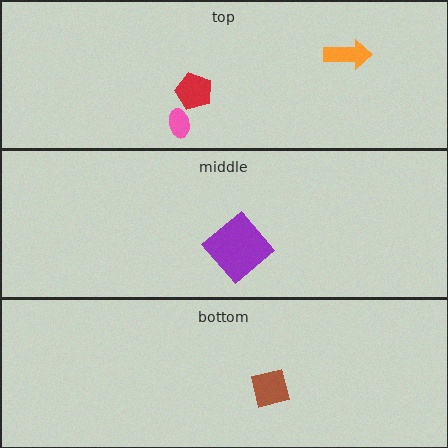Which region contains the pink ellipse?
The top region.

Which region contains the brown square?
The bottom region.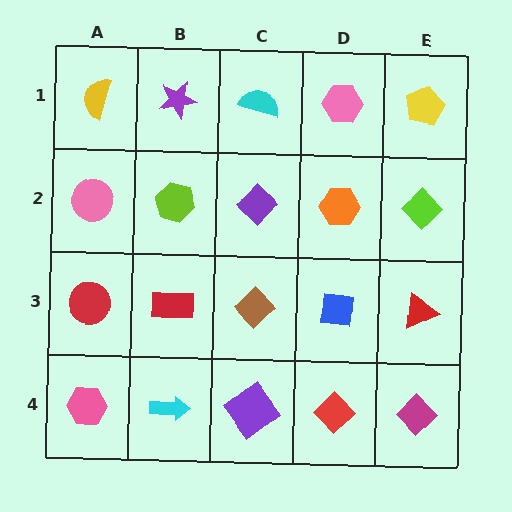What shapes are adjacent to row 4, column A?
A red circle (row 3, column A), a cyan arrow (row 4, column B).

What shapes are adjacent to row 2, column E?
A yellow pentagon (row 1, column E), a red triangle (row 3, column E), an orange hexagon (row 2, column D).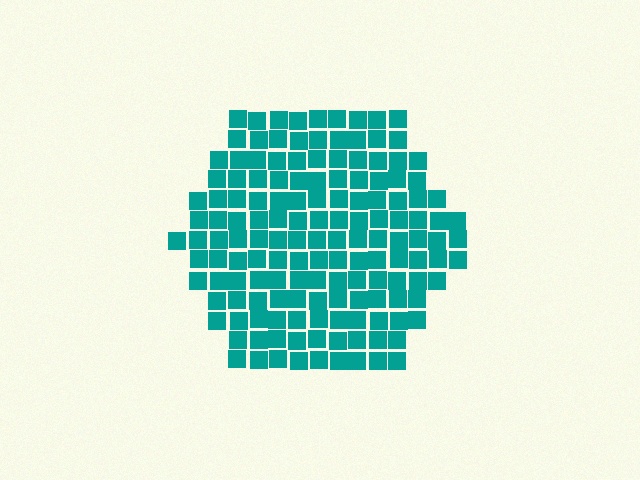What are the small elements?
The small elements are squares.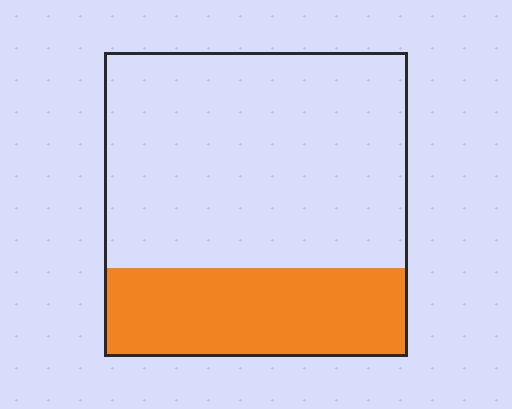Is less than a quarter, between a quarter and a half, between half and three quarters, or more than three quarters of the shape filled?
Between a quarter and a half.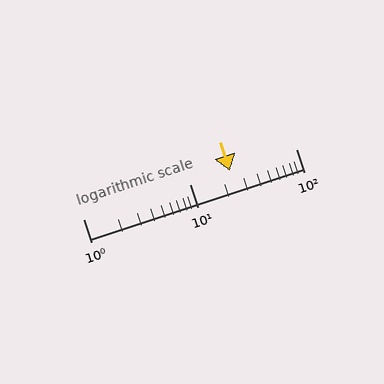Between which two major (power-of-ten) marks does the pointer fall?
The pointer is between 10 and 100.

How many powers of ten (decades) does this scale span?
The scale spans 2 decades, from 1 to 100.